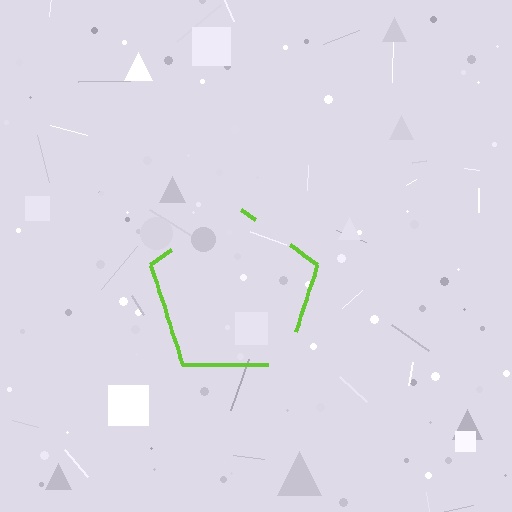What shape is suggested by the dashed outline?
The dashed outline suggests a pentagon.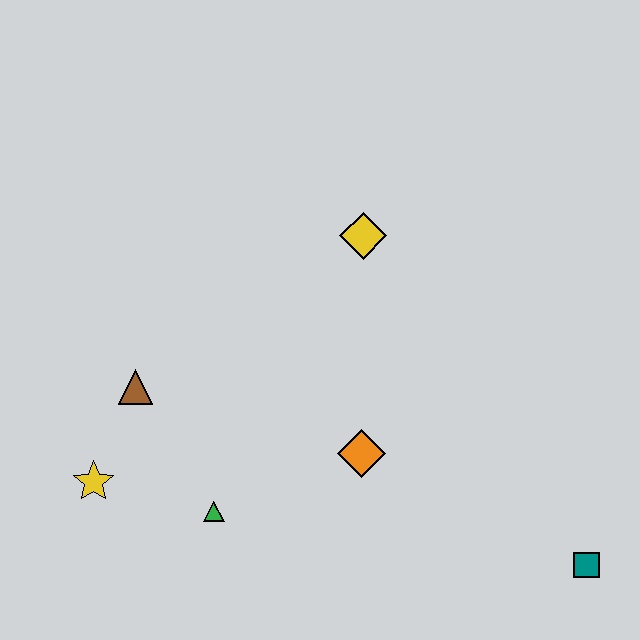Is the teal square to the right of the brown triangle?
Yes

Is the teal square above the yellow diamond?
No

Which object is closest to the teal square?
The orange diamond is closest to the teal square.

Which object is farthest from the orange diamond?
The yellow star is farthest from the orange diamond.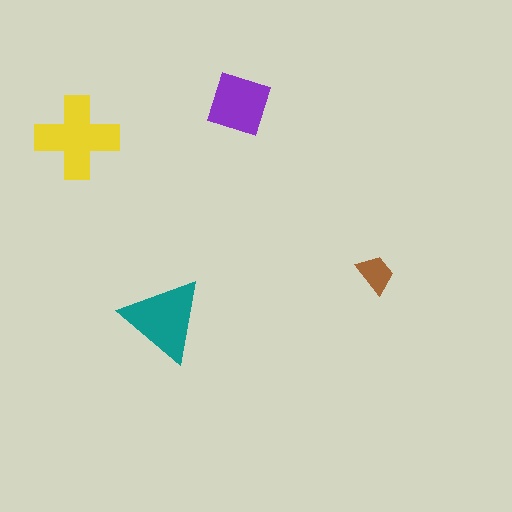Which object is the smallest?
The brown trapezoid.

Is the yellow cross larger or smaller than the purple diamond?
Larger.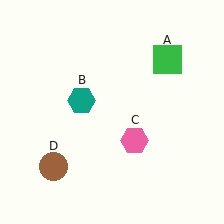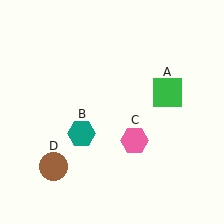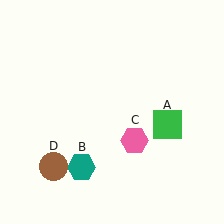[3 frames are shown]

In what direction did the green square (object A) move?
The green square (object A) moved down.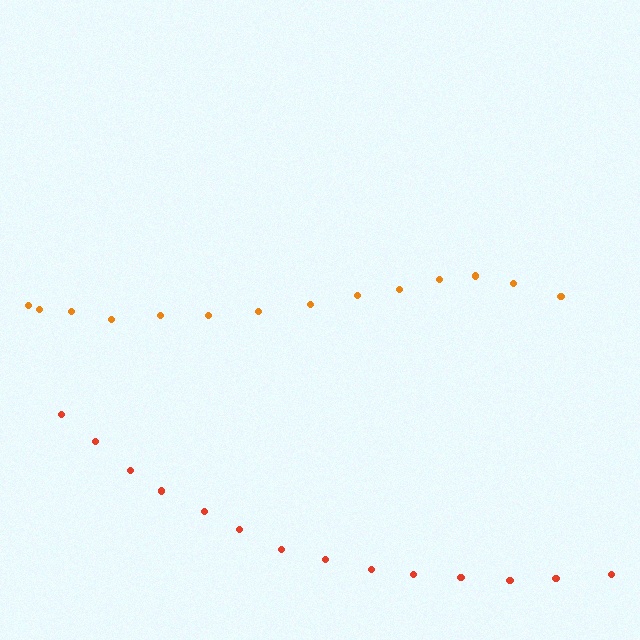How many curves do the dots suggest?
There are 2 distinct paths.